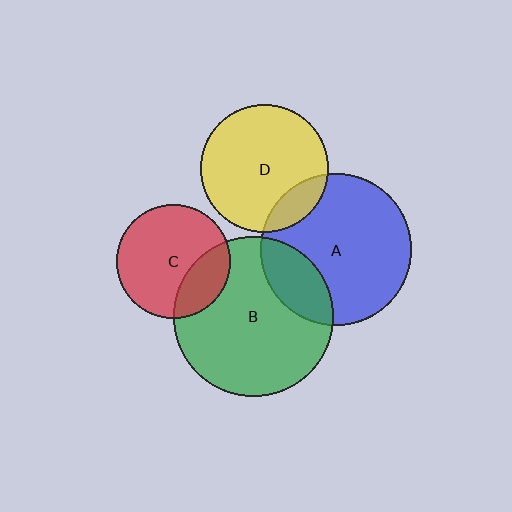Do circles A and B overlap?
Yes.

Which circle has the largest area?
Circle B (green).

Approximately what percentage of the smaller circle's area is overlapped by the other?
Approximately 20%.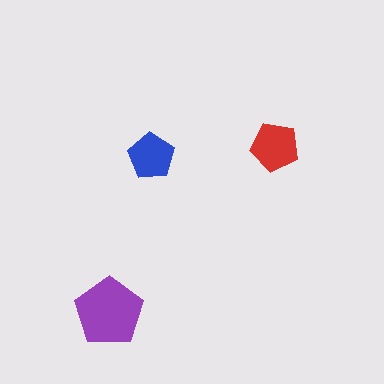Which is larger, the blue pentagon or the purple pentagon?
The purple one.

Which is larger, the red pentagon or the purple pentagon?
The purple one.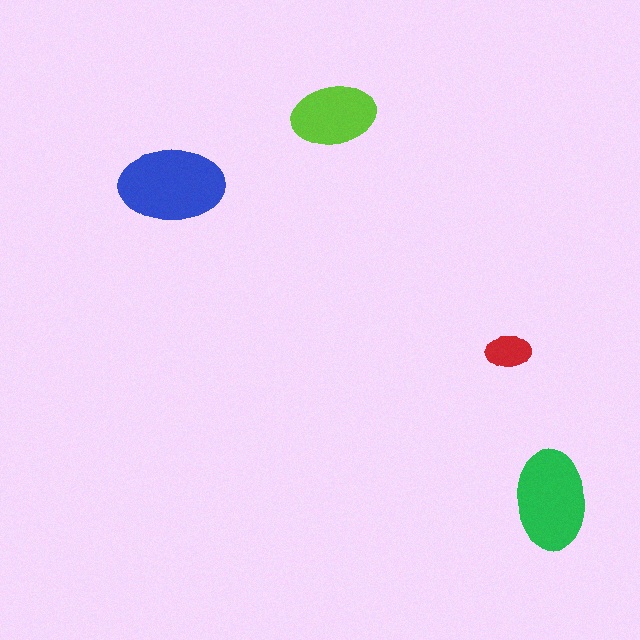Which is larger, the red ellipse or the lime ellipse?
The lime one.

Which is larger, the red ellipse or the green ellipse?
The green one.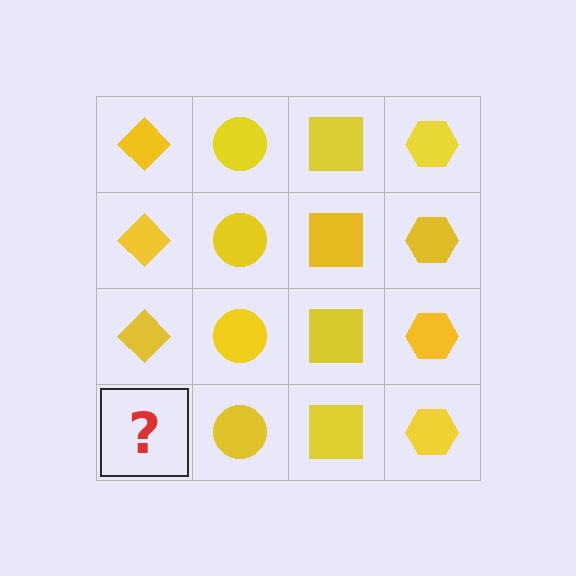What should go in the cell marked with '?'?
The missing cell should contain a yellow diamond.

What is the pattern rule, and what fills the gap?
The rule is that each column has a consistent shape. The gap should be filled with a yellow diamond.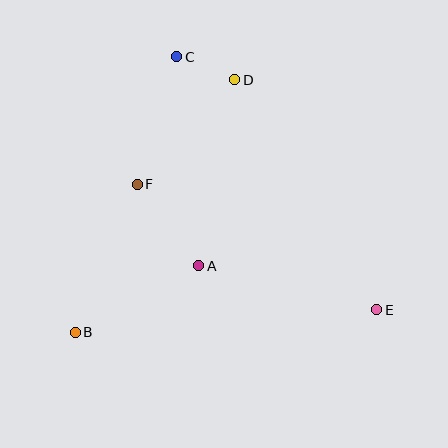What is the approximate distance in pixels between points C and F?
The distance between C and F is approximately 133 pixels.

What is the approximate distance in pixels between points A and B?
The distance between A and B is approximately 140 pixels.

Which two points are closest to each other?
Points C and D are closest to each other.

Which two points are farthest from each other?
Points C and E are farthest from each other.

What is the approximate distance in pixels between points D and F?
The distance between D and F is approximately 143 pixels.